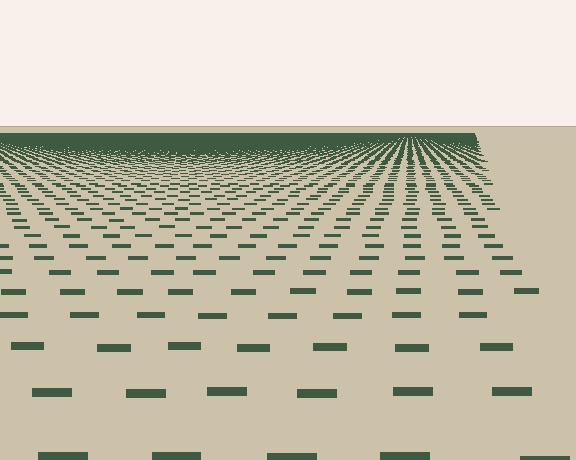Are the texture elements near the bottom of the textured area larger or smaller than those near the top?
Larger. Near the bottom, elements are closer to the viewer and appear at a bigger on-screen size.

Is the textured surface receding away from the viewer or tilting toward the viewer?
The surface is receding away from the viewer. Texture elements get smaller and denser toward the top.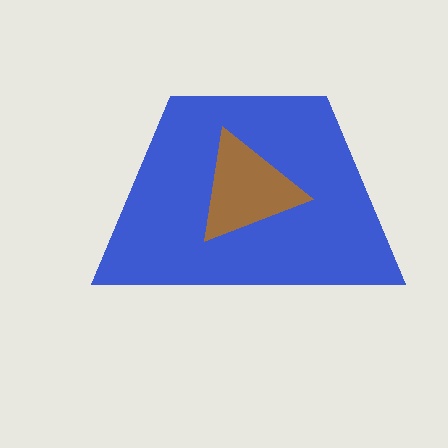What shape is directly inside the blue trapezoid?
The brown triangle.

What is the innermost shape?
The brown triangle.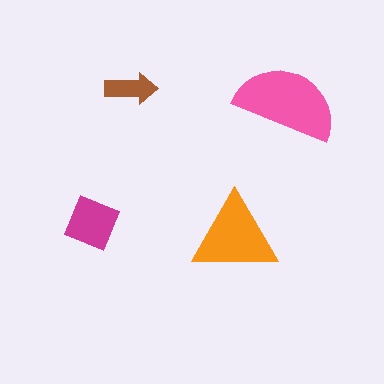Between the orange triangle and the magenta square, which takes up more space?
The orange triangle.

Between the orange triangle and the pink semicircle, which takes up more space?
The pink semicircle.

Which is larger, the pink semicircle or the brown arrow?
The pink semicircle.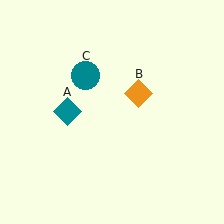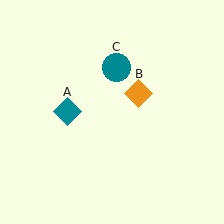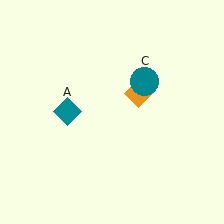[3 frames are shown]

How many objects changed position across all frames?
1 object changed position: teal circle (object C).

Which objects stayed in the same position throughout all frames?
Teal diamond (object A) and orange diamond (object B) remained stationary.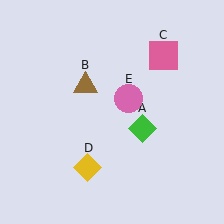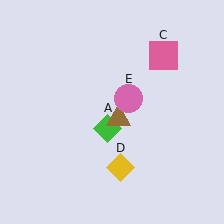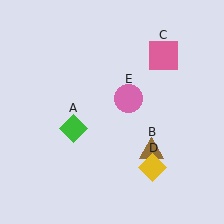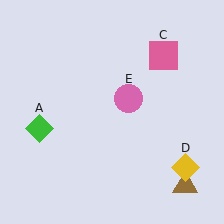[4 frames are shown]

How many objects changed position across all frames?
3 objects changed position: green diamond (object A), brown triangle (object B), yellow diamond (object D).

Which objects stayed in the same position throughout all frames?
Pink square (object C) and pink circle (object E) remained stationary.